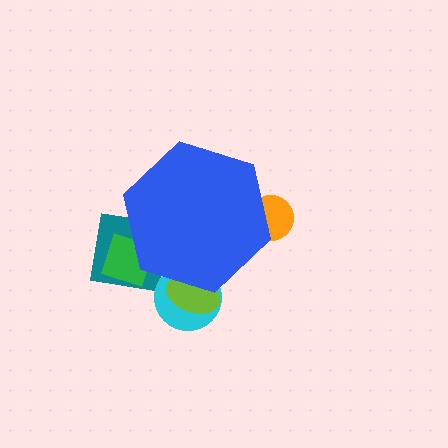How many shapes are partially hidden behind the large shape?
5 shapes are partially hidden.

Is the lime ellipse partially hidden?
Yes, the lime ellipse is partially hidden behind the blue hexagon.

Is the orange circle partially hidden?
Yes, the orange circle is partially hidden behind the blue hexagon.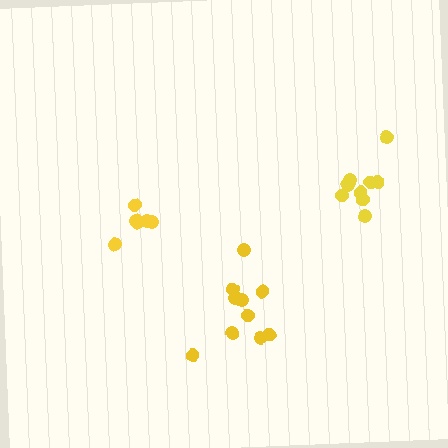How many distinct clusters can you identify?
There are 3 distinct clusters.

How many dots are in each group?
Group 1: 6 dots, Group 2: 9 dots, Group 3: 10 dots (25 total).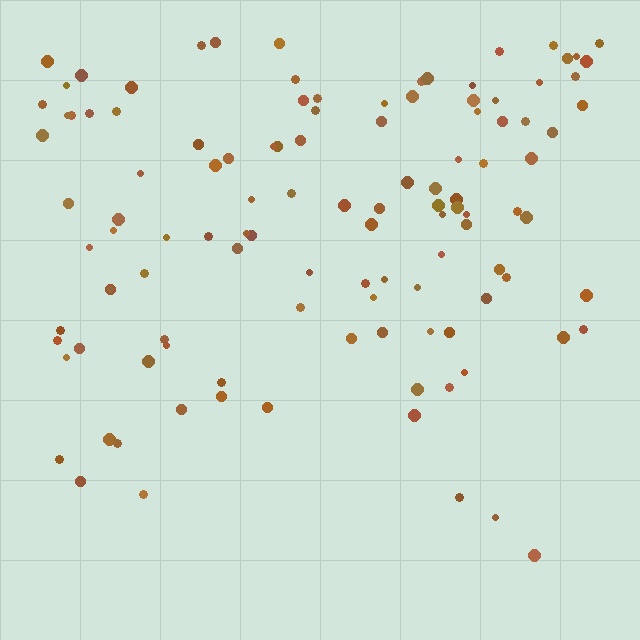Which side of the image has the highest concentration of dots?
The top.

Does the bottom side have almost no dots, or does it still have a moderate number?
Still a moderate number, just noticeably fewer than the top.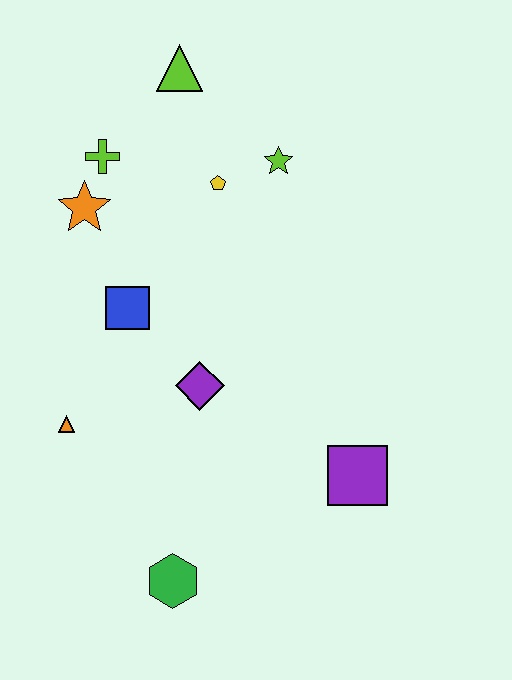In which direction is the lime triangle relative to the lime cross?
The lime triangle is above the lime cross.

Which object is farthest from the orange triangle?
The lime triangle is farthest from the orange triangle.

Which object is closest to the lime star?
The yellow pentagon is closest to the lime star.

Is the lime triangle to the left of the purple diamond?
Yes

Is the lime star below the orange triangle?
No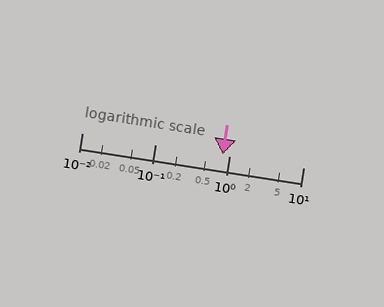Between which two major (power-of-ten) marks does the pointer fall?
The pointer is between 0.1 and 1.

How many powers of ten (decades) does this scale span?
The scale spans 3 decades, from 0.01 to 10.